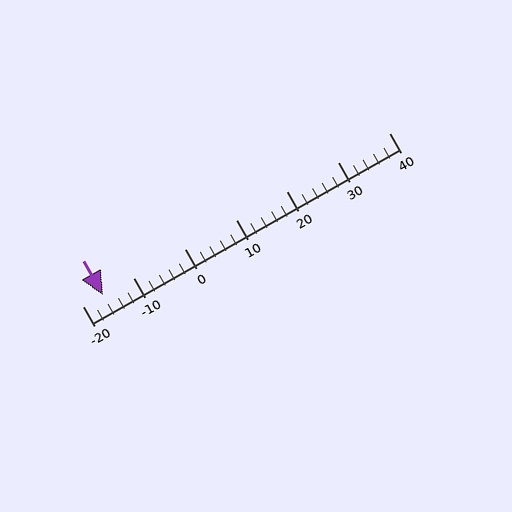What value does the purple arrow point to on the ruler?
The purple arrow points to approximately -16.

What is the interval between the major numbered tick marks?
The major tick marks are spaced 10 units apart.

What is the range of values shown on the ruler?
The ruler shows values from -20 to 40.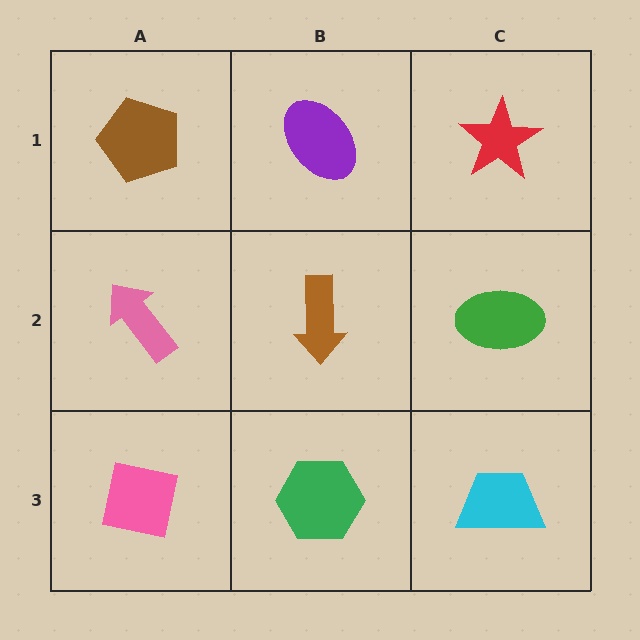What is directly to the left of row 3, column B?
A pink square.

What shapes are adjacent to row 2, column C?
A red star (row 1, column C), a cyan trapezoid (row 3, column C), a brown arrow (row 2, column B).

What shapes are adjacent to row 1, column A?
A pink arrow (row 2, column A), a purple ellipse (row 1, column B).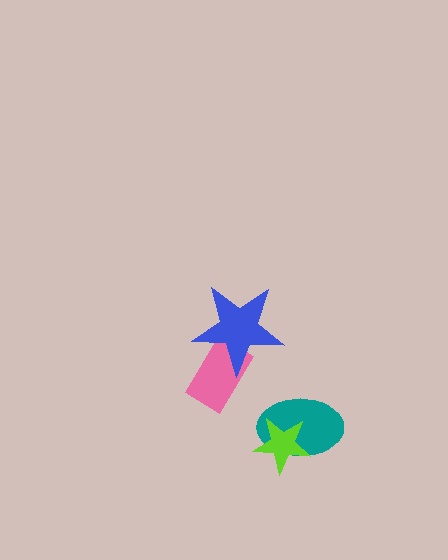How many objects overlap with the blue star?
1 object overlaps with the blue star.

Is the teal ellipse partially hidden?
Yes, it is partially covered by another shape.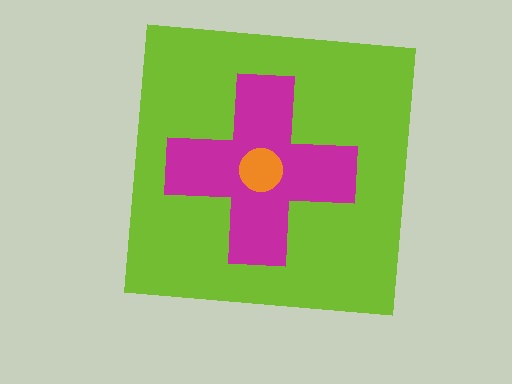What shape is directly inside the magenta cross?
The orange circle.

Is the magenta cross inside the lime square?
Yes.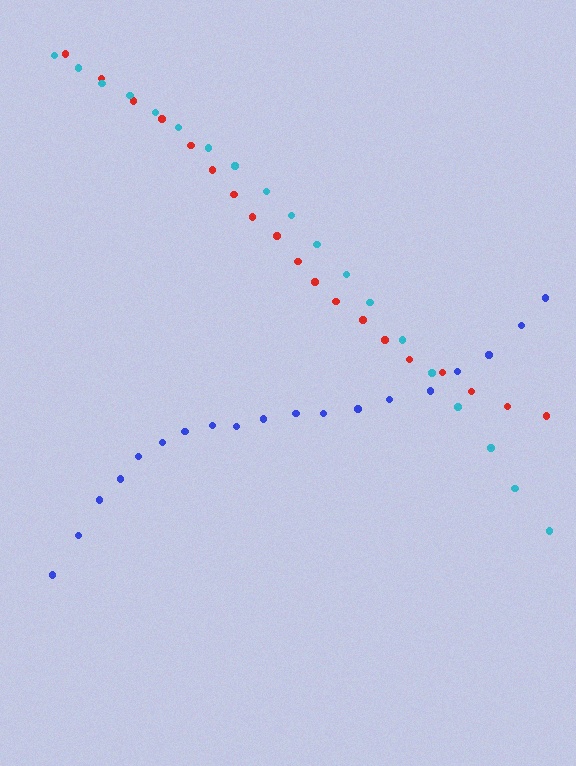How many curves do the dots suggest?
There are 3 distinct paths.